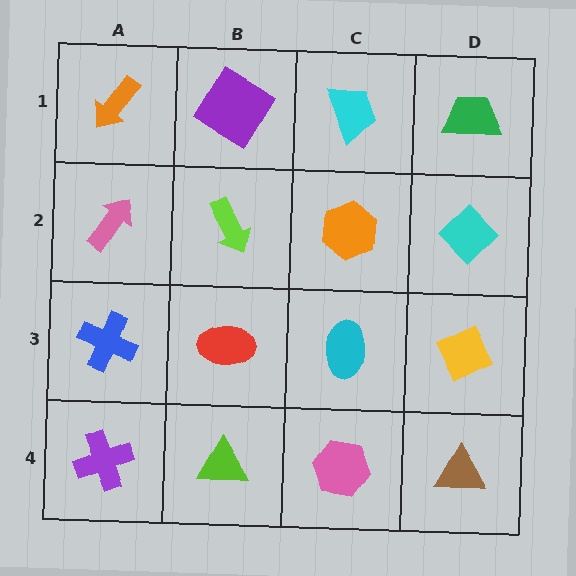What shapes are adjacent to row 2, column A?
An orange arrow (row 1, column A), a blue cross (row 3, column A), a lime arrow (row 2, column B).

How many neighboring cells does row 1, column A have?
2.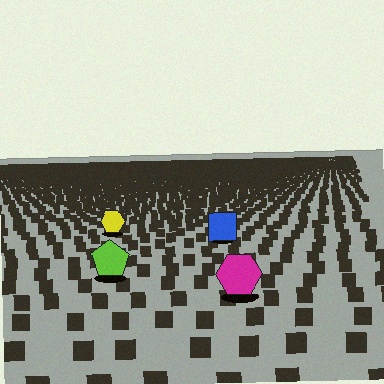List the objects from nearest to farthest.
From nearest to farthest: the magenta hexagon, the lime pentagon, the blue square, the yellow hexagon.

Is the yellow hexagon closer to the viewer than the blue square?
No. The blue square is closer — you can tell from the texture gradient: the ground texture is coarser near it.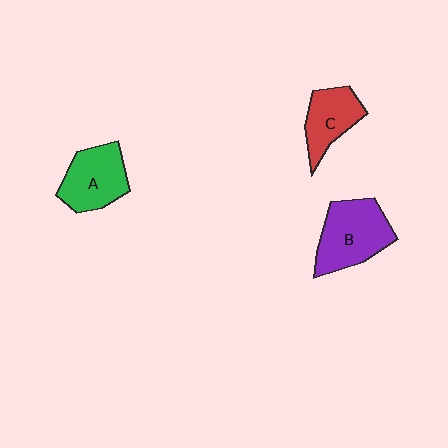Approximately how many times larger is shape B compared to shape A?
Approximately 1.2 times.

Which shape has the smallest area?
Shape C (red).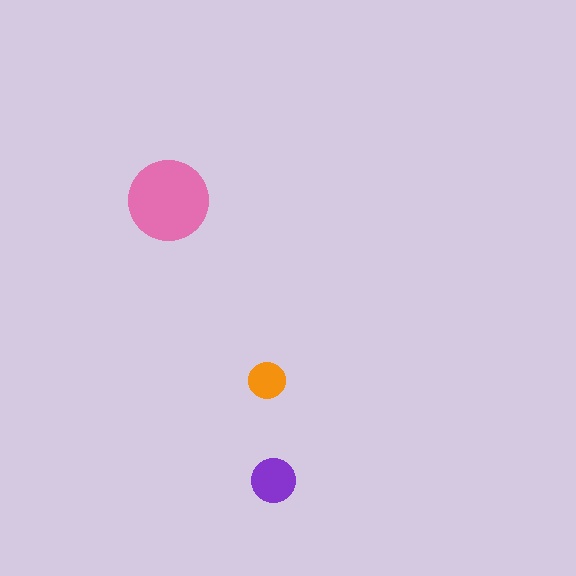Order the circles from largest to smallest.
the pink one, the purple one, the orange one.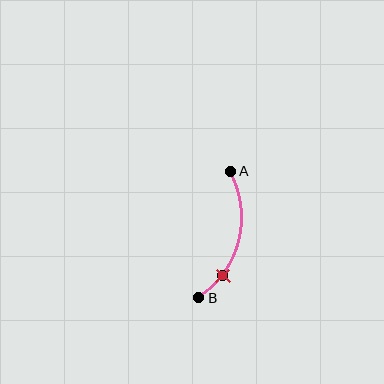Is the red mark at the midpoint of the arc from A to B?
No. The red mark lies on the arc but is closer to endpoint B. The arc midpoint would be at the point on the curve equidistant along the arc from both A and B.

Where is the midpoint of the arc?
The arc midpoint is the point on the curve farthest from the straight line joining A and B. It sits to the right of that line.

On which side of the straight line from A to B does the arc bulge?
The arc bulges to the right of the straight line connecting A and B.